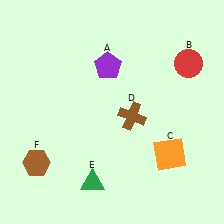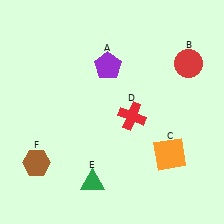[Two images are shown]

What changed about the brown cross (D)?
In Image 1, D is brown. In Image 2, it changed to red.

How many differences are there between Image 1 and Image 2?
There is 1 difference between the two images.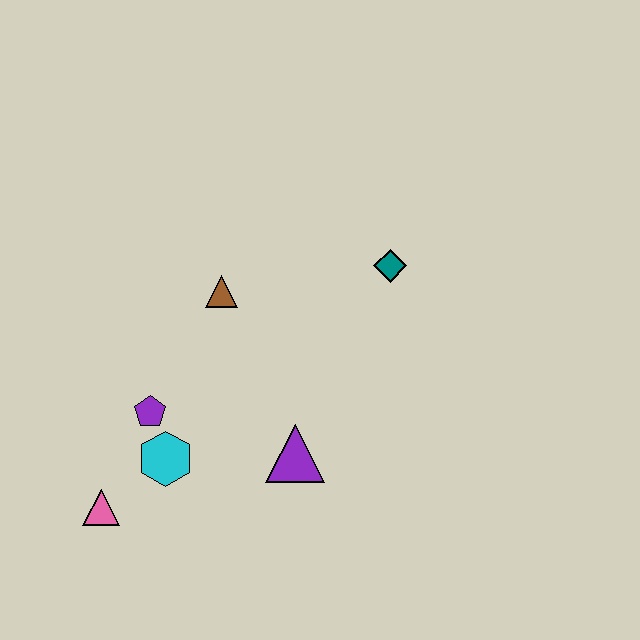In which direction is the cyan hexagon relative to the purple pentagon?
The cyan hexagon is below the purple pentagon.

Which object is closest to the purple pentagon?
The cyan hexagon is closest to the purple pentagon.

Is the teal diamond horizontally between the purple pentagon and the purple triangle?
No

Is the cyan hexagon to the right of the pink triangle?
Yes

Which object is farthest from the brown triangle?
The pink triangle is farthest from the brown triangle.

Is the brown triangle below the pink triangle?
No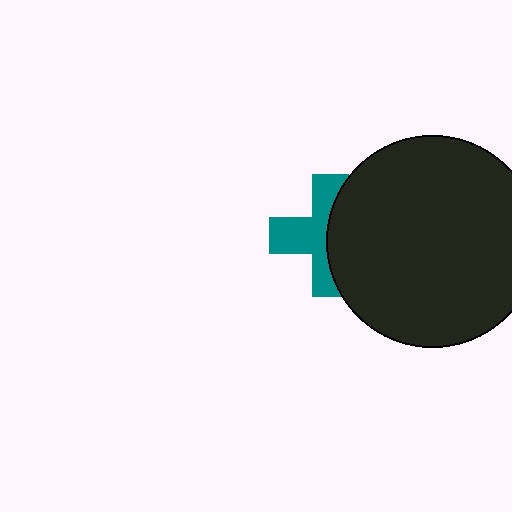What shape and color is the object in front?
The object in front is a black circle.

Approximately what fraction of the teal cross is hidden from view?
Roughly 47% of the teal cross is hidden behind the black circle.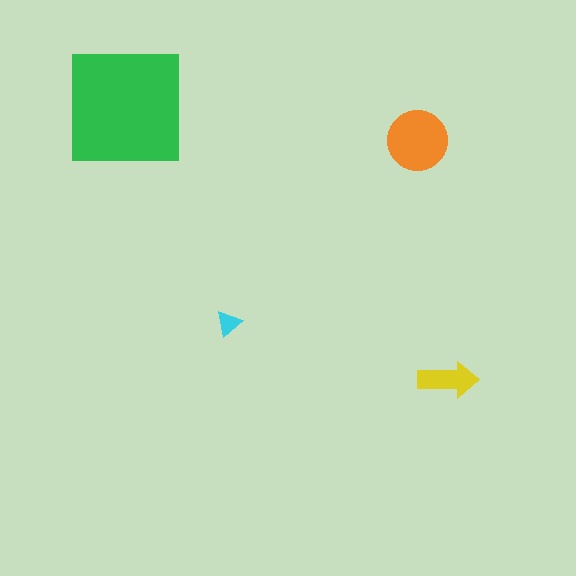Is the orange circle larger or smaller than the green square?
Smaller.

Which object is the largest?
The green square.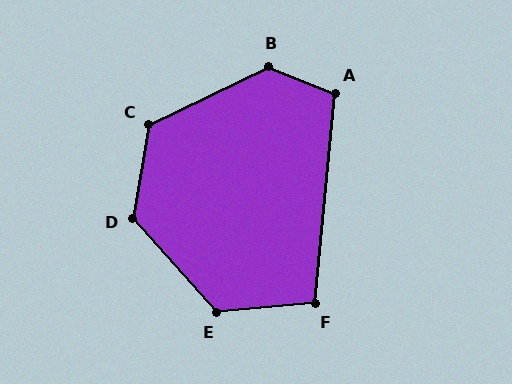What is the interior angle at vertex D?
Approximately 128 degrees (obtuse).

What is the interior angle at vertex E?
Approximately 127 degrees (obtuse).